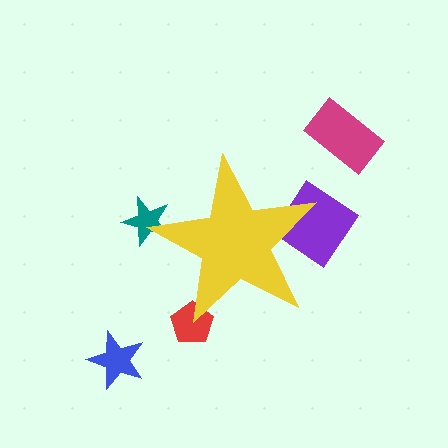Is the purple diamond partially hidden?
Yes, the purple diamond is partially hidden behind the yellow star.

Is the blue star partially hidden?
No, the blue star is fully visible.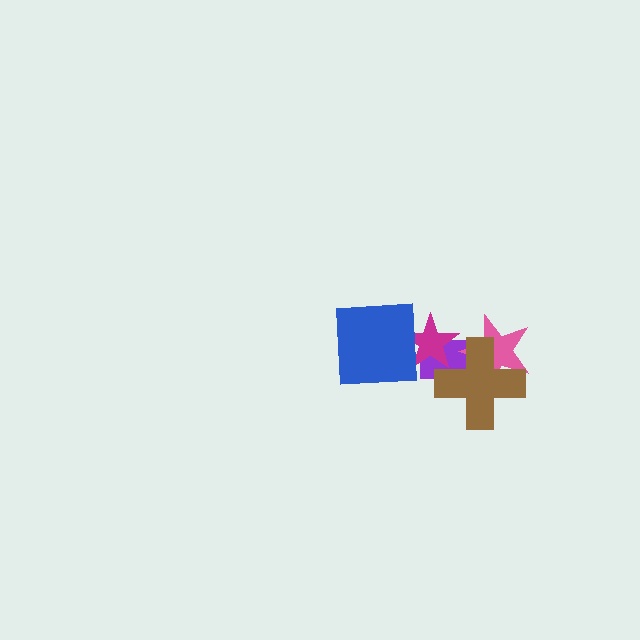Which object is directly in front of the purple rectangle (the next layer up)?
The magenta star is directly in front of the purple rectangle.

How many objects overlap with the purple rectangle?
3 objects overlap with the purple rectangle.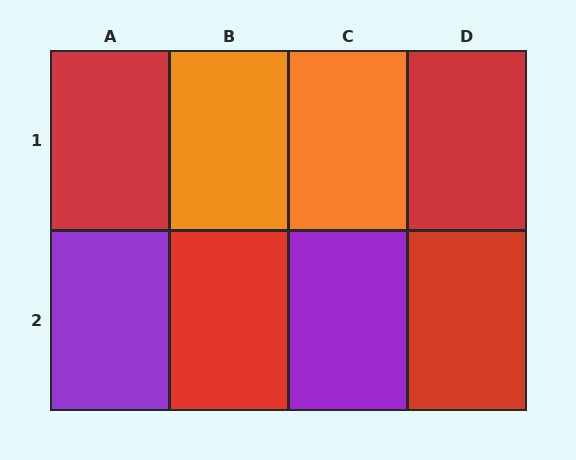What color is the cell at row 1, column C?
Orange.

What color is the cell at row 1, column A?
Red.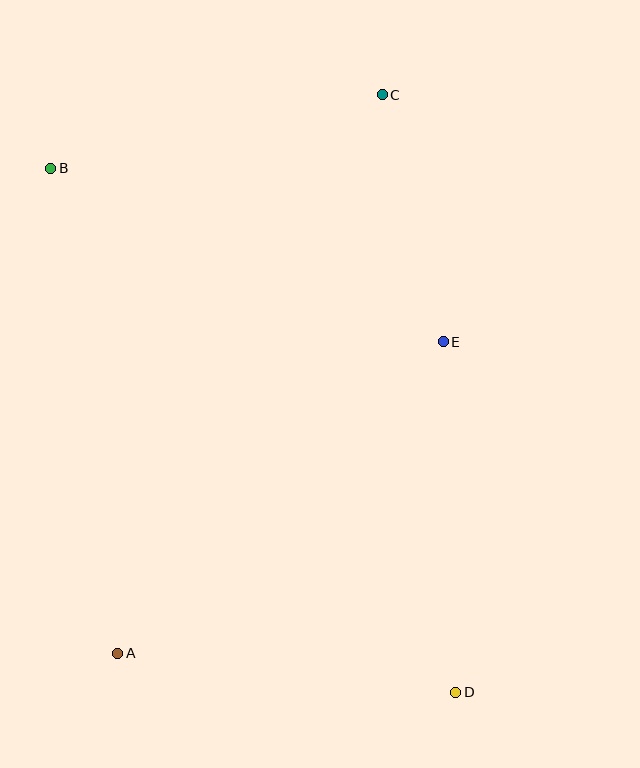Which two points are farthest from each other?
Points B and D are farthest from each other.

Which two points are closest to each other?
Points C and E are closest to each other.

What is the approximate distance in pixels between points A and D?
The distance between A and D is approximately 340 pixels.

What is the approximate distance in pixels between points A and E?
The distance between A and E is approximately 451 pixels.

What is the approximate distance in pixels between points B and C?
The distance between B and C is approximately 340 pixels.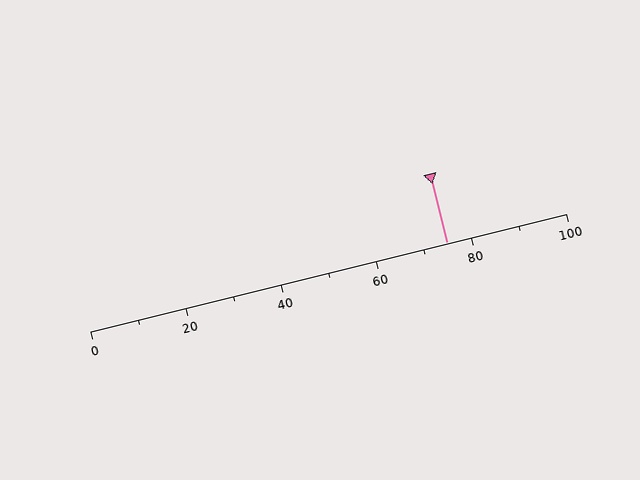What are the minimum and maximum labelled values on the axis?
The axis runs from 0 to 100.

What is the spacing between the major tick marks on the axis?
The major ticks are spaced 20 apart.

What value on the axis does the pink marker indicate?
The marker indicates approximately 75.